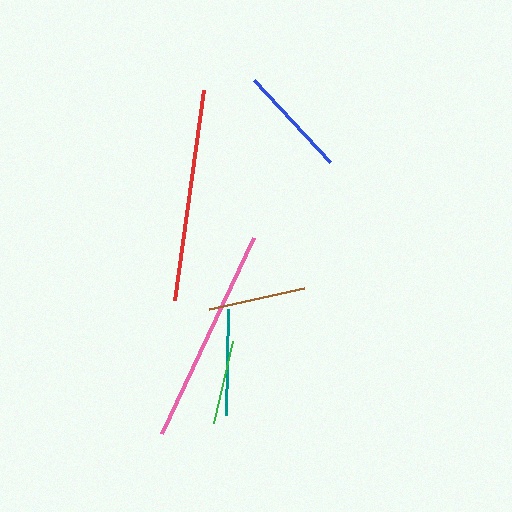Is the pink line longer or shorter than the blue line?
The pink line is longer than the blue line.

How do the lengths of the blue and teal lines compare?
The blue and teal lines are approximately the same length.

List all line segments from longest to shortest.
From longest to shortest: pink, red, blue, teal, brown, green.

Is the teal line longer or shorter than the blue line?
The blue line is longer than the teal line.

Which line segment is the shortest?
The green line is the shortest at approximately 85 pixels.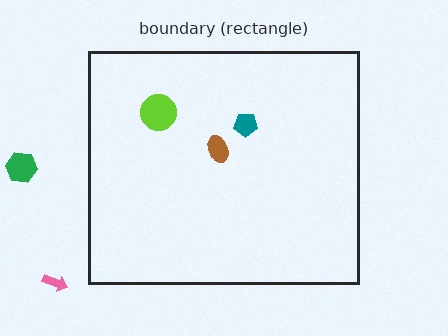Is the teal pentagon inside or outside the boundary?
Inside.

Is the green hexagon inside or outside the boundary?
Outside.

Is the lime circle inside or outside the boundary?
Inside.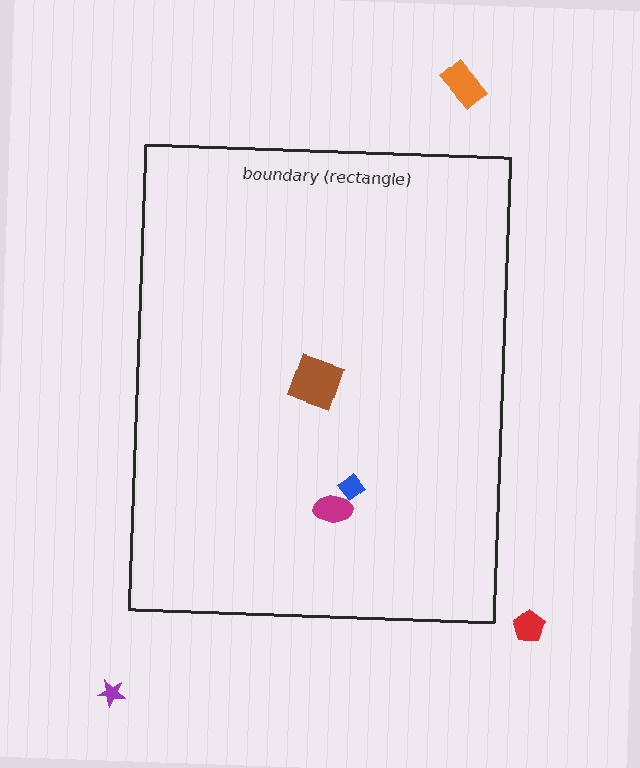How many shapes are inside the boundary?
3 inside, 3 outside.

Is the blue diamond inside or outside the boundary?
Inside.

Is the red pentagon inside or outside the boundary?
Outside.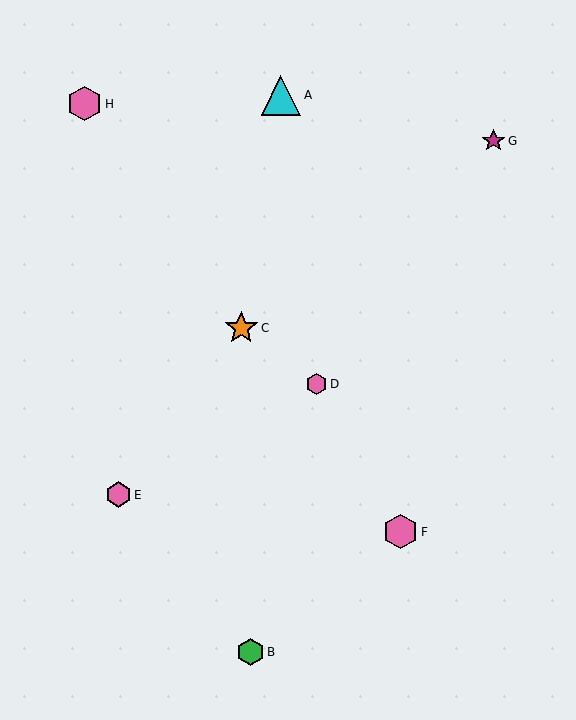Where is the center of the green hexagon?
The center of the green hexagon is at (250, 652).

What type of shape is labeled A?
Shape A is a cyan triangle.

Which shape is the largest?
The cyan triangle (labeled A) is the largest.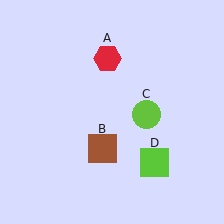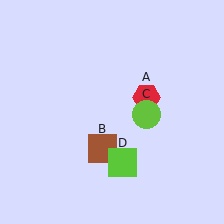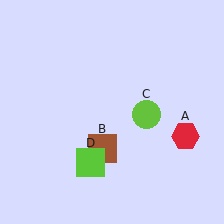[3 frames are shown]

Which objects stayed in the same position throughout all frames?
Brown square (object B) and lime circle (object C) remained stationary.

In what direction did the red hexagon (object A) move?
The red hexagon (object A) moved down and to the right.